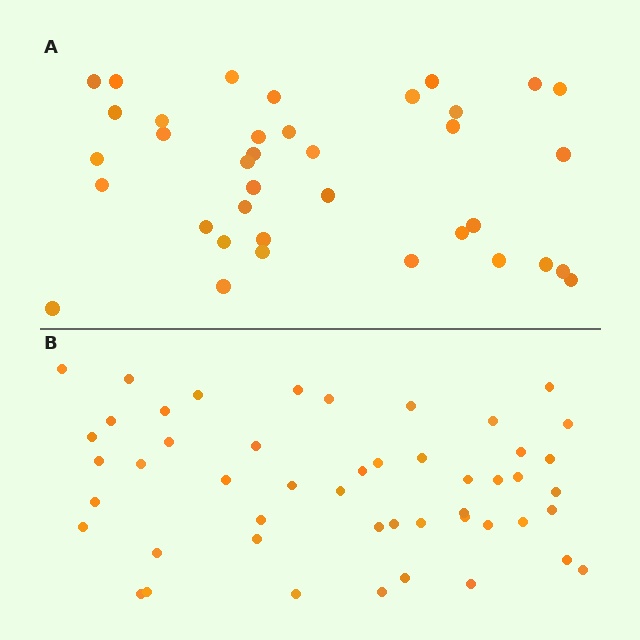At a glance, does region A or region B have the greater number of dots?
Region B (the bottom region) has more dots.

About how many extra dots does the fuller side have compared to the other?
Region B has roughly 12 or so more dots than region A.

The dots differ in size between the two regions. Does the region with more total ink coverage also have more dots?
No. Region A has more total ink coverage because its dots are larger, but region B actually contains more individual dots. Total area can be misleading — the number of items is what matters here.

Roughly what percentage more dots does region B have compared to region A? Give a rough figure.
About 30% more.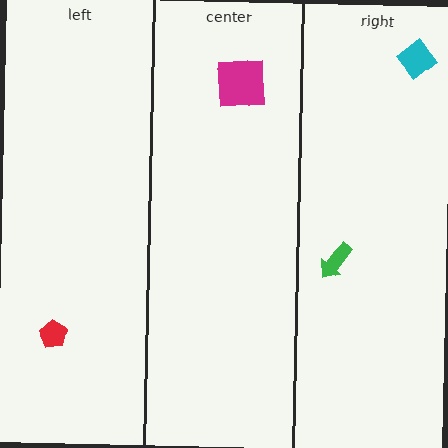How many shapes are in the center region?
1.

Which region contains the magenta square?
The center region.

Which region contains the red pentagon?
The left region.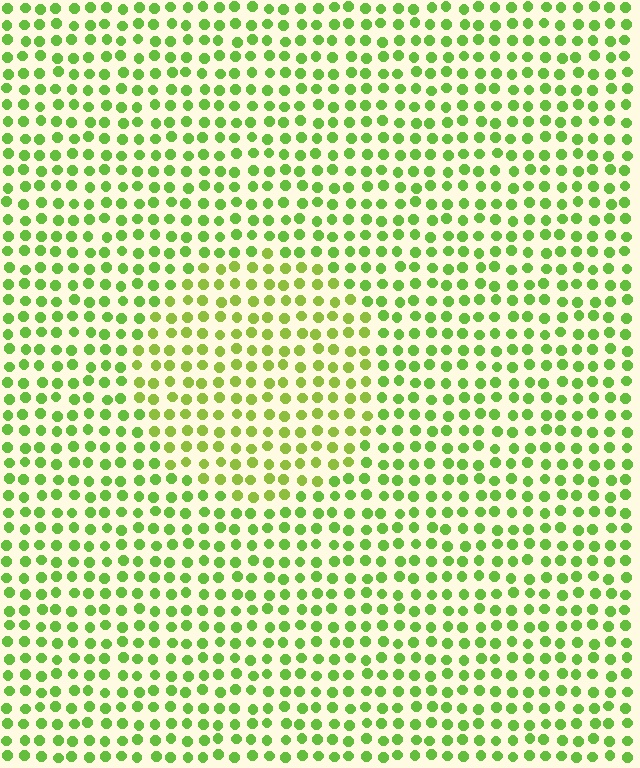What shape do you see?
I see a circle.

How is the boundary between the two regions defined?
The boundary is defined purely by a slight shift in hue (about 20 degrees). Spacing, size, and orientation are identical on both sides.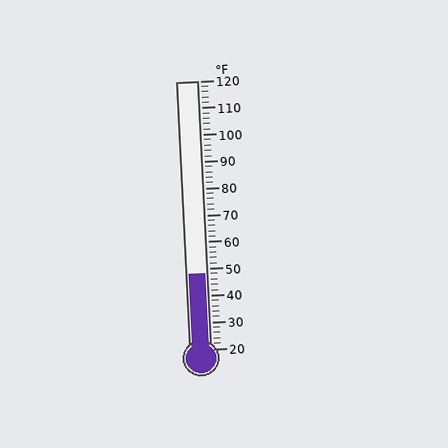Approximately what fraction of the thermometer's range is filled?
The thermometer is filled to approximately 30% of its range.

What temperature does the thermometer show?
The thermometer shows approximately 48°F.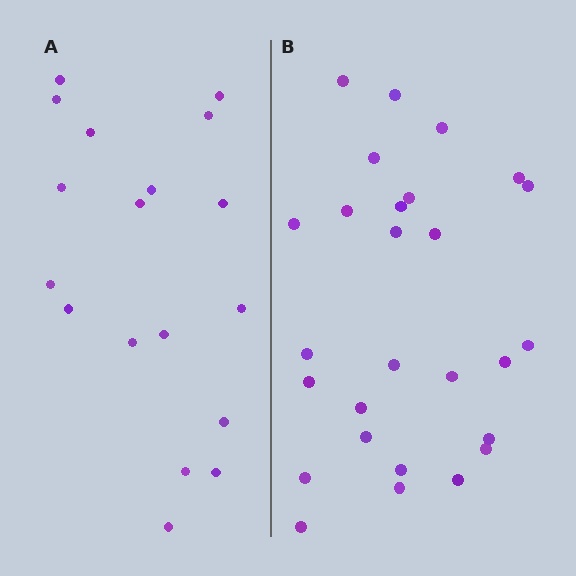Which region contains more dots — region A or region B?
Region B (the right region) has more dots.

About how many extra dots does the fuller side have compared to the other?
Region B has roughly 8 or so more dots than region A.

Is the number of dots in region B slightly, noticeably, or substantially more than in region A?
Region B has substantially more. The ratio is roughly 1.5 to 1.